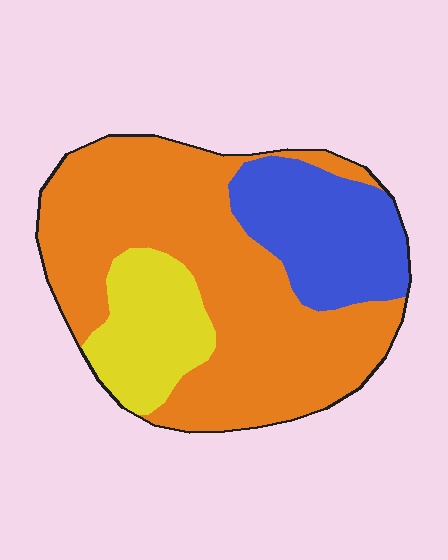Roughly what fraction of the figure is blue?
Blue takes up less than a quarter of the figure.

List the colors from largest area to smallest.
From largest to smallest: orange, blue, yellow.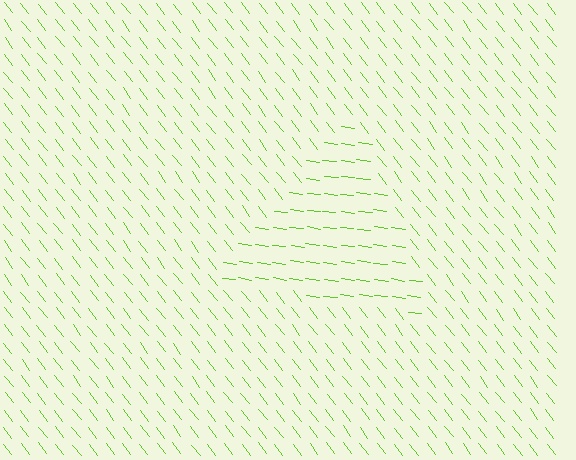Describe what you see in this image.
The image is filled with small lime line segments. A triangle region in the image has lines oriented differently from the surrounding lines, creating a visible texture boundary.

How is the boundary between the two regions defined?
The boundary is defined purely by a change in line orientation (approximately 45 degrees difference). All lines are the same color and thickness.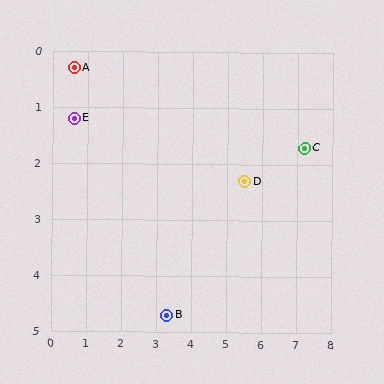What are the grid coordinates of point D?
Point D is at approximately (5.5, 2.3).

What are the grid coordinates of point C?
Point C is at approximately (7.2, 1.7).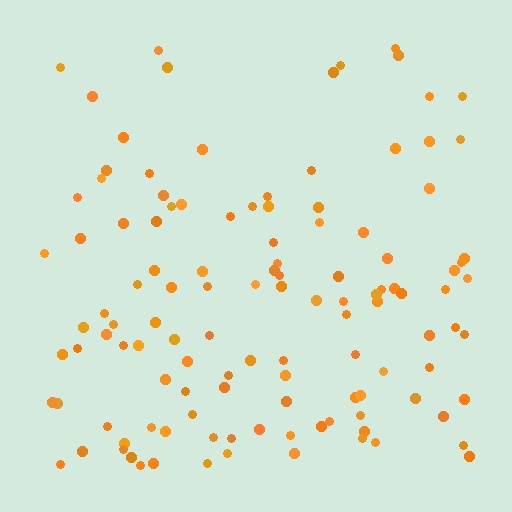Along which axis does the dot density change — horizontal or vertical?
Vertical.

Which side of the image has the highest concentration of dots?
The bottom.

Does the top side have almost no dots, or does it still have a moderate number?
Still a moderate number, just noticeably fewer than the bottom.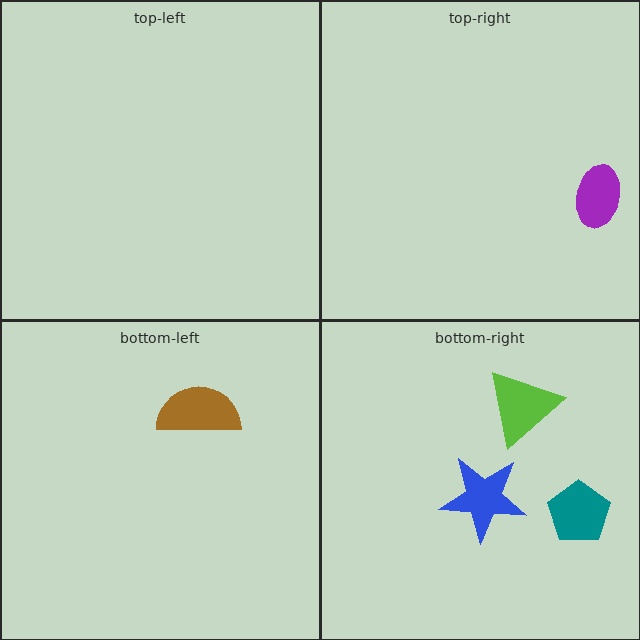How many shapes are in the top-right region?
1.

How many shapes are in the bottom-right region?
3.